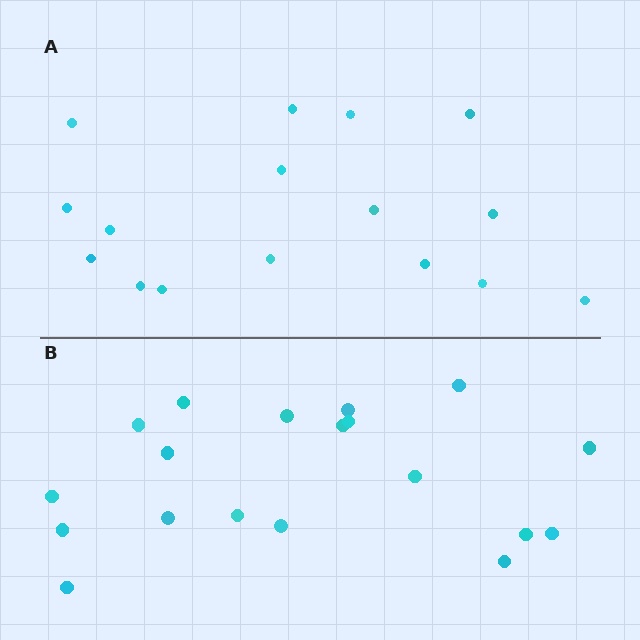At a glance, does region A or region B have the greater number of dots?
Region B (the bottom region) has more dots.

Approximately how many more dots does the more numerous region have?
Region B has just a few more — roughly 2 or 3 more dots than region A.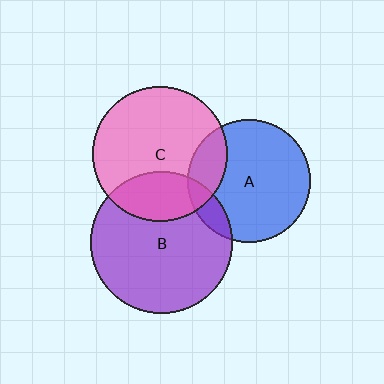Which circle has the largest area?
Circle B (purple).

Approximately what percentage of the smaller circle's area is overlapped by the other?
Approximately 10%.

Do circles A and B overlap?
Yes.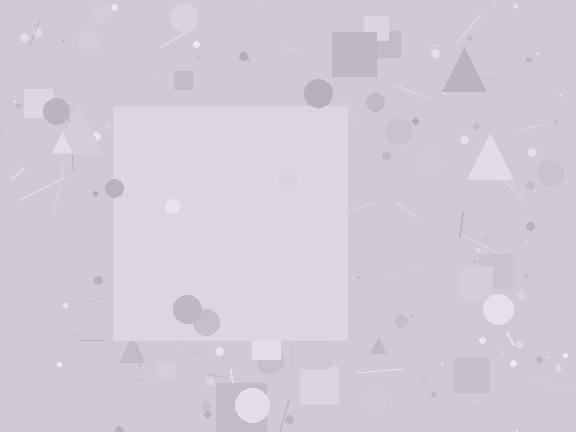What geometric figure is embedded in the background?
A square is embedded in the background.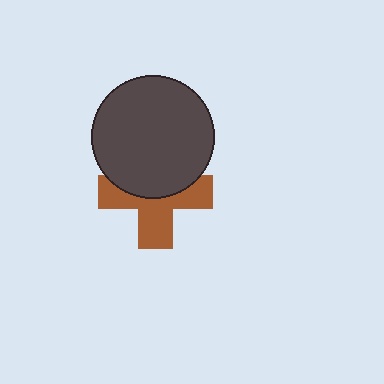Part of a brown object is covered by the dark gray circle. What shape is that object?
It is a cross.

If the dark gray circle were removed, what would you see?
You would see the complete brown cross.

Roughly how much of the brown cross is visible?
About half of it is visible (roughly 56%).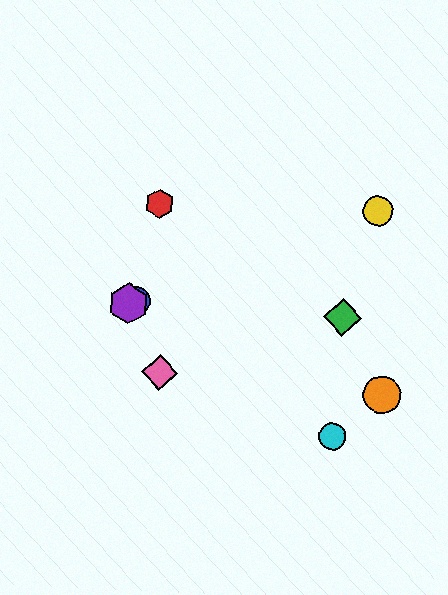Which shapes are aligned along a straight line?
The blue circle, the yellow circle, the purple hexagon are aligned along a straight line.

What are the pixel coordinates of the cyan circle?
The cyan circle is at (332, 436).